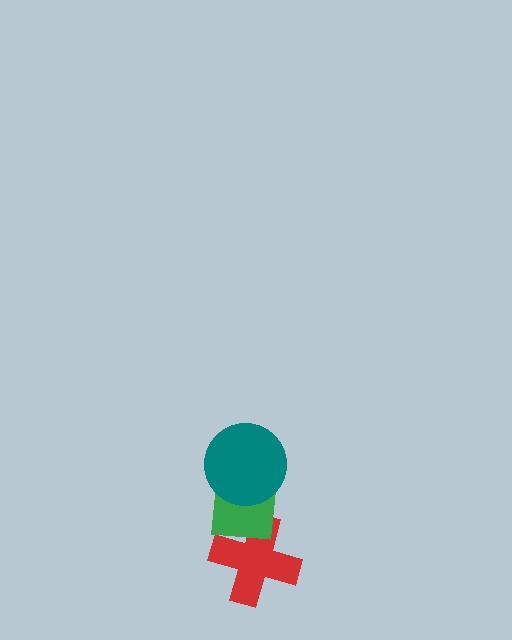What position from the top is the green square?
The green square is 2nd from the top.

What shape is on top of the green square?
The teal circle is on top of the green square.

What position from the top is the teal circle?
The teal circle is 1st from the top.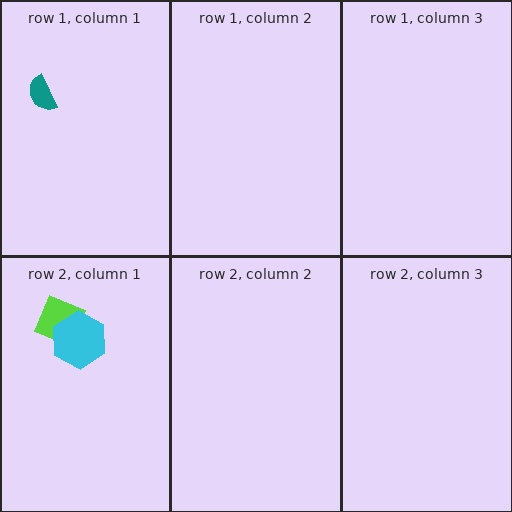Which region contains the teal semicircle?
The row 1, column 1 region.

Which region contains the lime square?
The row 2, column 1 region.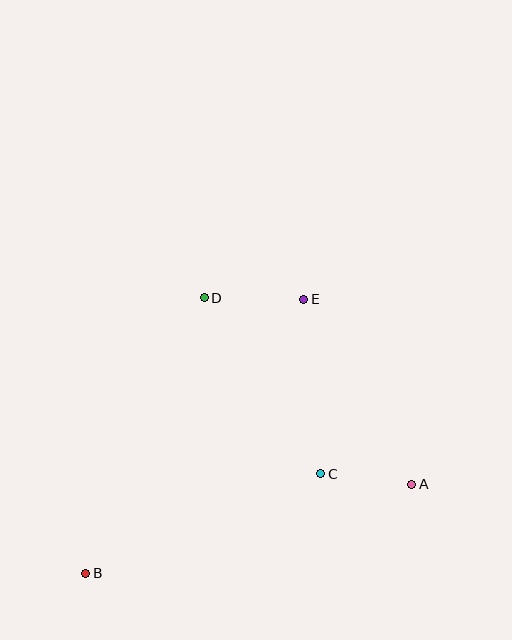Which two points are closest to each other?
Points A and C are closest to each other.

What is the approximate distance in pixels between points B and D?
The distance between B and D is approximately 299 pixels.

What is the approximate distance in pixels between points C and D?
The distance between C and D is approximately 211 pixels.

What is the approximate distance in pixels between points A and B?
The distance between A and B is approximately 338 pixels.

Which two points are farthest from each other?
Points B and E are farthest from each other.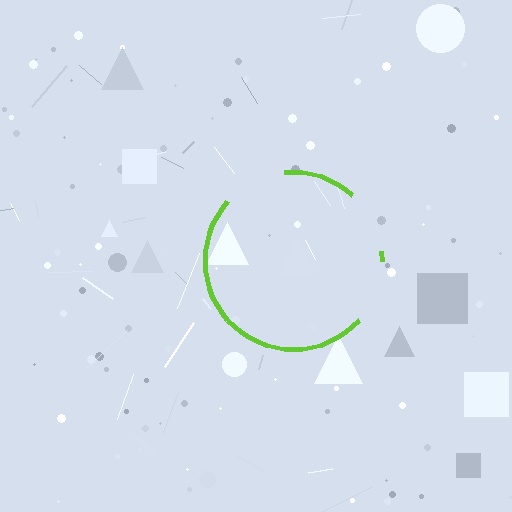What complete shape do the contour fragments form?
The contour fragments form a circle.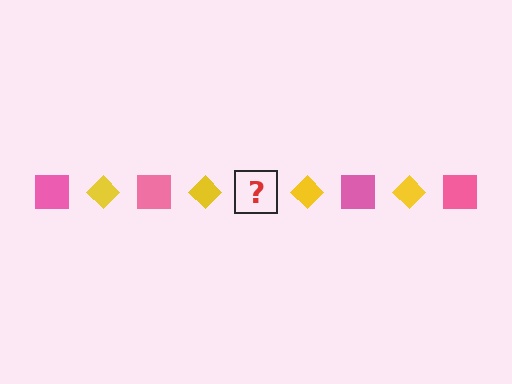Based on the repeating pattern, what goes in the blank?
The blank should be a pink square.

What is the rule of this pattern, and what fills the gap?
The rule is that the pattern alternates between pink square and yellow diamond. The gap should be filled with a pink square.